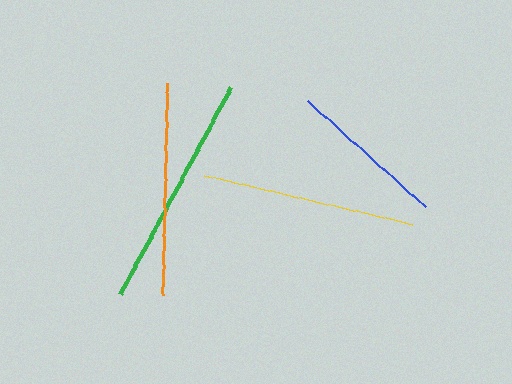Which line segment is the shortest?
The blue line is the shortest at approximately 158 pixels.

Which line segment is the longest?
The green line is the longest at approximately 235 pixels.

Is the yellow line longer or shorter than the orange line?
The yellow line is longer than the orange line.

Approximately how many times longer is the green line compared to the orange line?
The green line is approximately 1.1 times the length of the orange line.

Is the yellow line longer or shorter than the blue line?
The yellow line is longer than the blue line.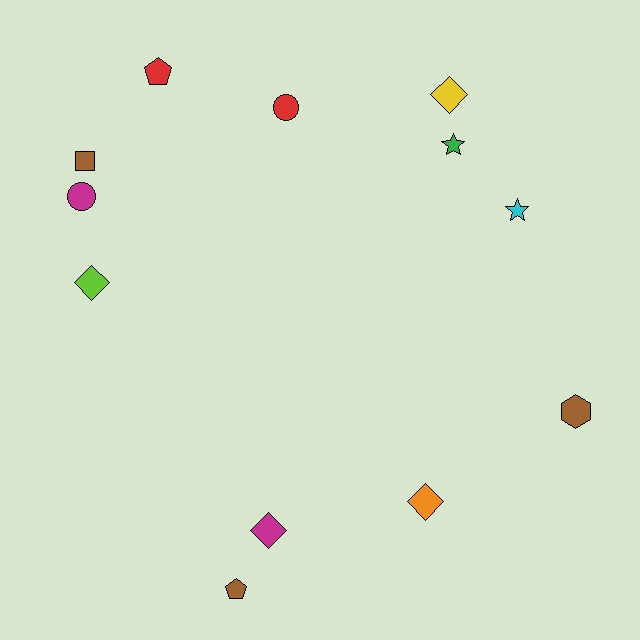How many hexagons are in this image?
There is 1 hexagon.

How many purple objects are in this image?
There are no purple objects.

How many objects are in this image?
There are 12 objects.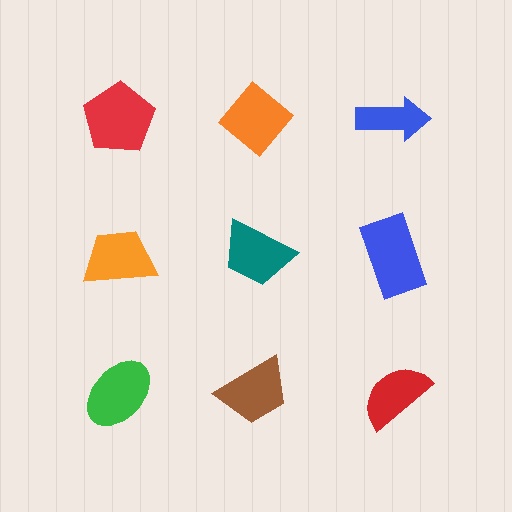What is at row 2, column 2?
A teal trapezoid.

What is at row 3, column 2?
A brown trapezoid.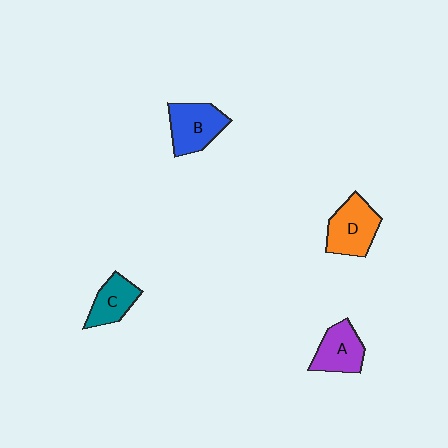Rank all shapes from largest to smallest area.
From largest to smallest: D (orange), B (blue), A (purple), C (teal).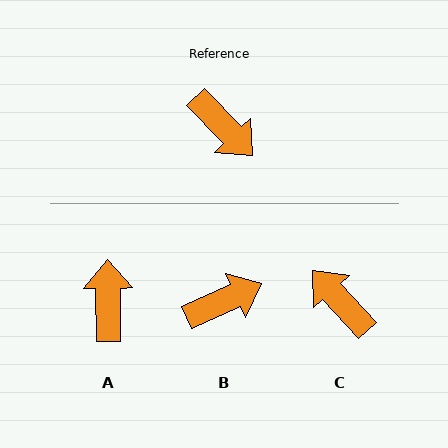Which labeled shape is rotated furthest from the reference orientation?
C, about 178 degrees away.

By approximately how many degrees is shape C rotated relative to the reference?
Approximately 178 degrees counter-clockwise.